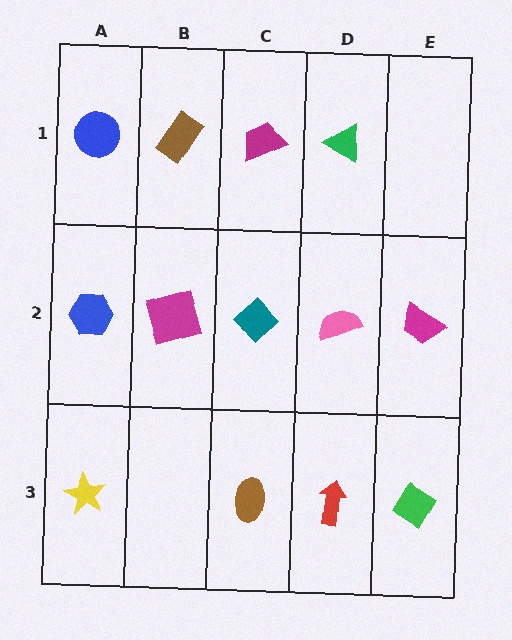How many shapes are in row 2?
5 shapes.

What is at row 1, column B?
A brown rectangle.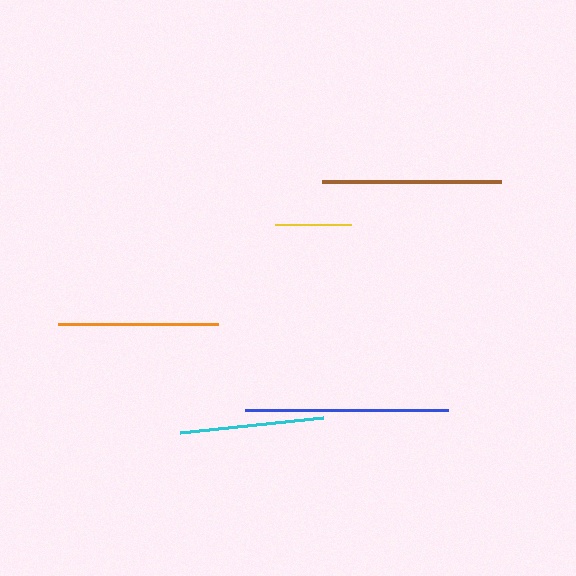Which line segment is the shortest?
The yellow line is the shortest at approximately 76 pixels.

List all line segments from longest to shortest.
From longest to shortest: blue, brown, orange, cyan, yellow.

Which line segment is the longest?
The blue line is the longest at approximately 203 pixels.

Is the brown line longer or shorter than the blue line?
The blue line is longer than the brown line.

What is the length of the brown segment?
The brown segment is approximately 179 pixels long.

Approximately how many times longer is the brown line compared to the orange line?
The brown line is approximately 1.1 times the length of the orange line.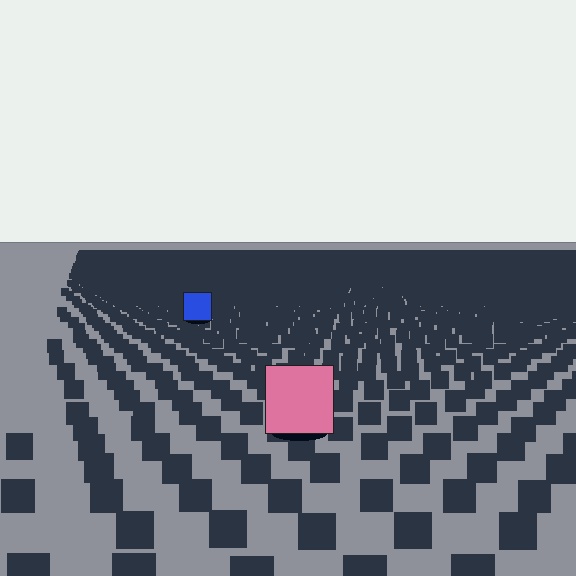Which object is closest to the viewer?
The pink square is closest. The texture marks near it are larger and more spread out.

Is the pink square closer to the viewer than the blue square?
Yes. The pink square is closer — you can tell from the texture gradient: the ground texture is coarser near it.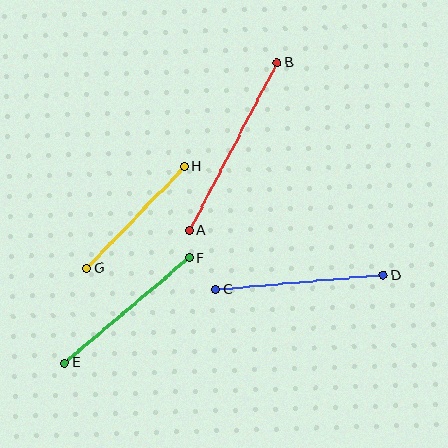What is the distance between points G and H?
The distance is approximately 141 pixels.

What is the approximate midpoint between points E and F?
The midpoint is at approximately (127, 310) pixels.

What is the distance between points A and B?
The distance is approximately 189 pixels.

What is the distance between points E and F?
The distance is approximately 163 pixels.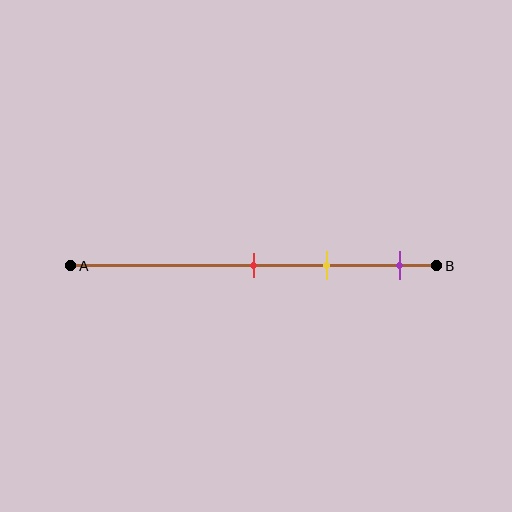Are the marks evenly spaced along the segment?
Yes, the marks are approximately evenly spaced.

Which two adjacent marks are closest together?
The red and yellow marks are the closest adjacent pair.